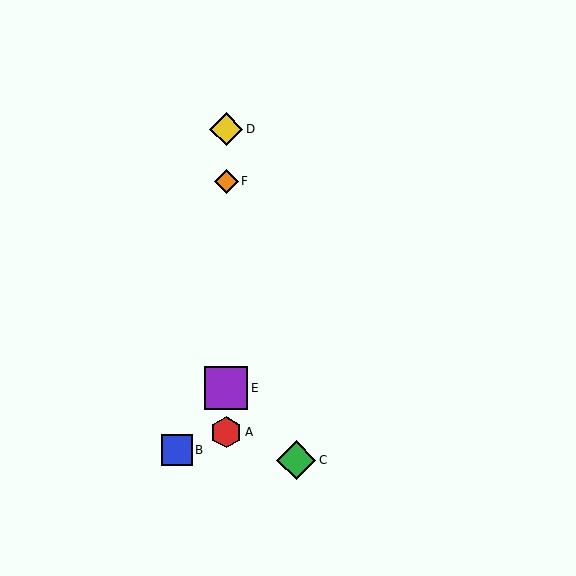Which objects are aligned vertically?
Objects A, D, E, F are aligned vertically.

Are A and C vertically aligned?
No, A is at x≈226 and C is at x≈296.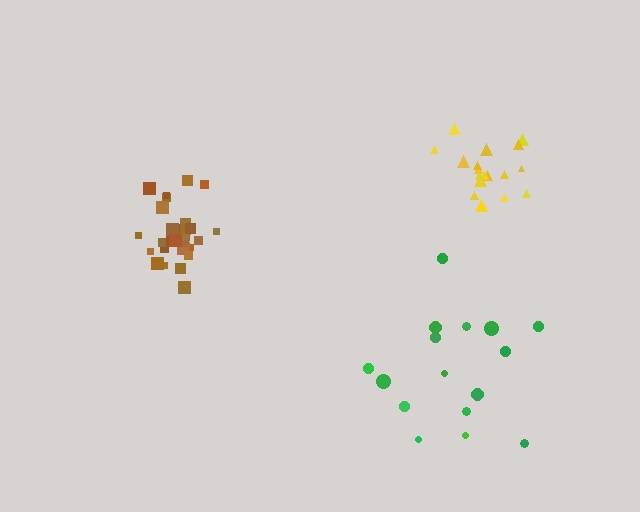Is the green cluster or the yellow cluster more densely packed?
Yellow.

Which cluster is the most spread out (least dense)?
Green.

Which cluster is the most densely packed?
Brown.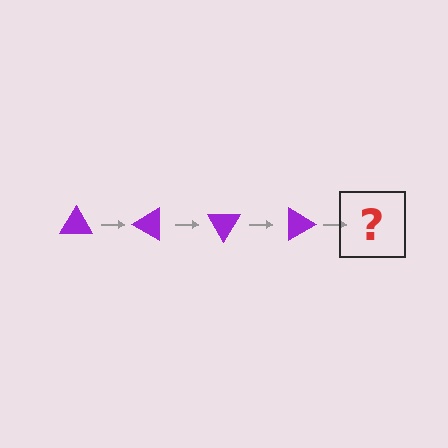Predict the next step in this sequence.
The next step is a purple triangle rotated 120 degrees.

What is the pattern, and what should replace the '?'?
The pattern is that the triangle rotates 30 degrees each step. The '?' should be a purple triangle rotated 120 degrees.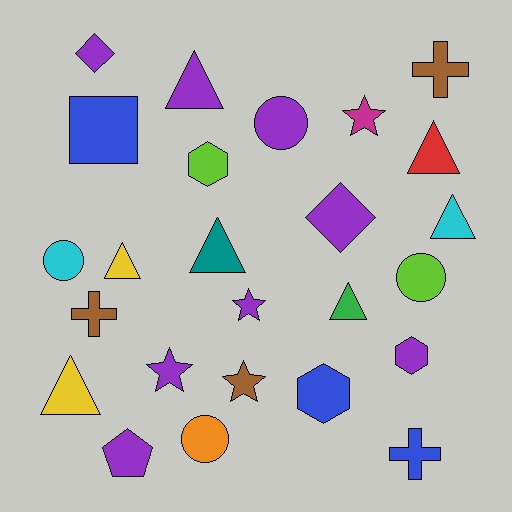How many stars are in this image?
There are 4 stars.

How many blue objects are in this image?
There are 3 blue objects.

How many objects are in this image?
There are 25 objects.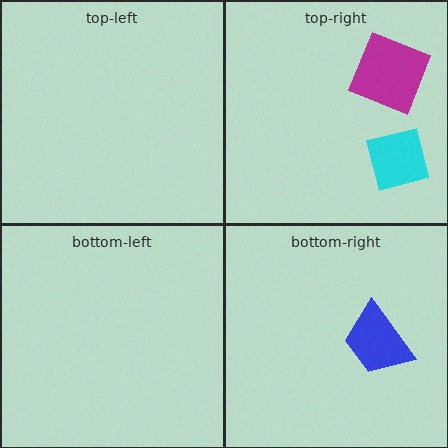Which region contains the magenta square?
The top-right region.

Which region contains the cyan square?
The top-right region.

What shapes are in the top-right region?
The magenta square, the cyan square.